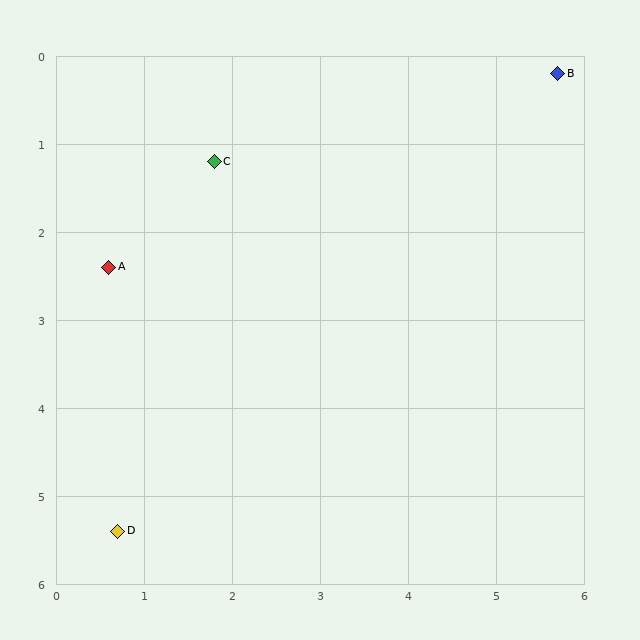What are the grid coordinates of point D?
Point D is at approximately (0.7, 5.4).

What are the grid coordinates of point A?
Point A is at approximately (0.6, 2.4).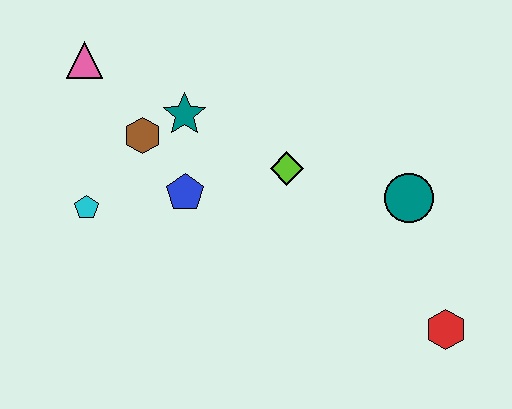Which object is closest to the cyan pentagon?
The brown hexagon is closest to the cyan pentagon.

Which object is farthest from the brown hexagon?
The red hexagon is farthest from the brown hexagon.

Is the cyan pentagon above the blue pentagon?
No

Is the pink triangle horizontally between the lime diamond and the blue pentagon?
No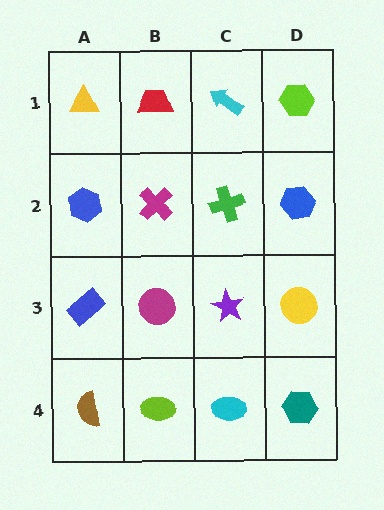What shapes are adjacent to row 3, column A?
A blue hexagon (row 2, column A), a brown semicircle (row 4, column A), a magenta circle (row 3, column B).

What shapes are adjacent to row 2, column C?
A cyan arrow (row 1, column C), a purple star (row 3, column C), a magenta cross (row 2, column B), a blue hexagon (row 2, column D).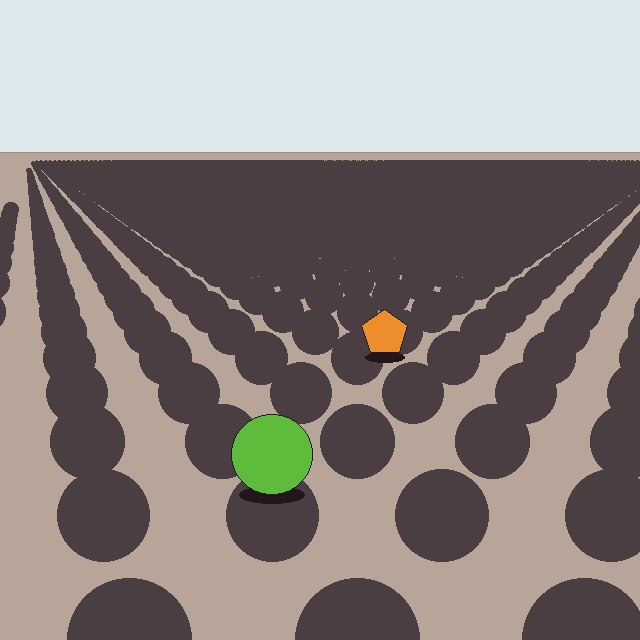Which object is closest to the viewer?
The lime circle is closest. The texture marks near it are larger and more spread out.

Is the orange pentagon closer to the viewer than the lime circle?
No. The lime circle is closer — you can tell from the texture gradient: the ground texture is coarser near it.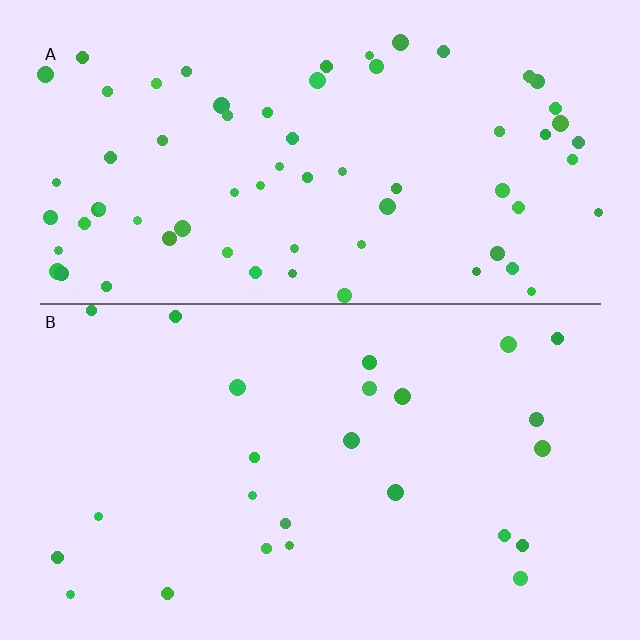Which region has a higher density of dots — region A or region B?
A (the top).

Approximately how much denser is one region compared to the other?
Approximately 2.7× — region A over region B.